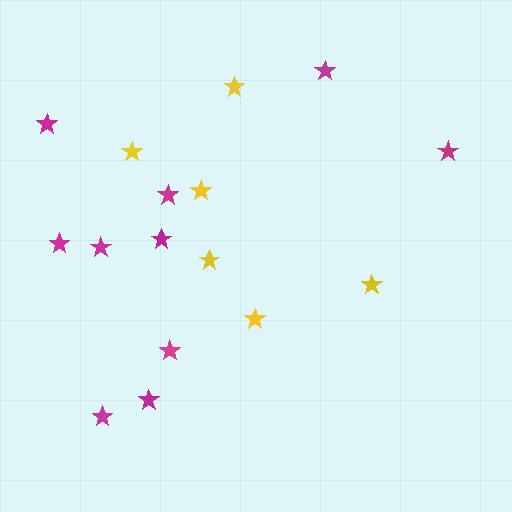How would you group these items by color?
There are 2 groups: one group of magenta stars (10) and one group of yellow stars (6).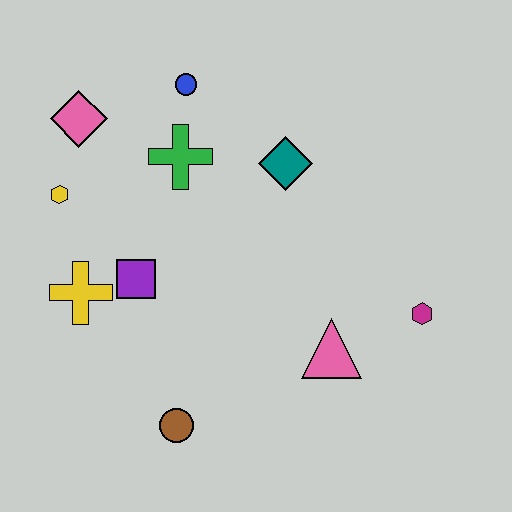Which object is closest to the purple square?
The yellow cross is closest to the purple square.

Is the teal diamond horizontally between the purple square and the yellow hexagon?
No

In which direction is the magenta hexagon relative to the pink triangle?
The magenta hexagon is to the right of the pink triangle.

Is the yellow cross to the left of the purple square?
Yes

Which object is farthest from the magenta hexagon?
The pink diamond is farthest from the magenta hexagon.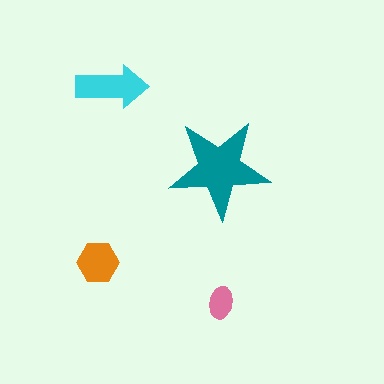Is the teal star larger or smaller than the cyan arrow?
Larger.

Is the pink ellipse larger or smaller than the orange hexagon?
Smaller.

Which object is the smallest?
The pink ellipse.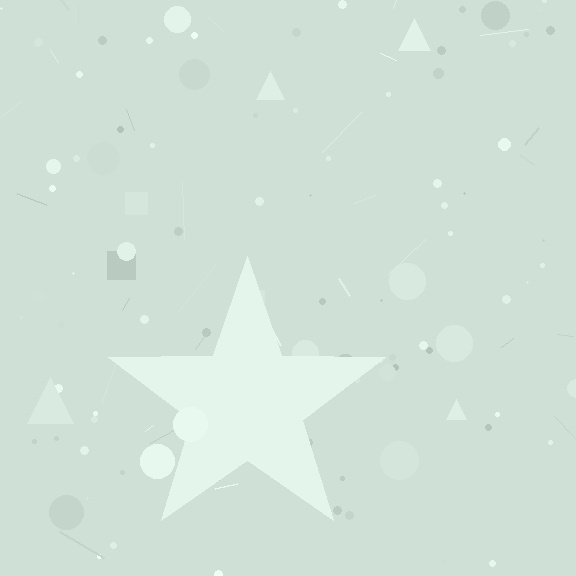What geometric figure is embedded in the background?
A star is embedded in the background.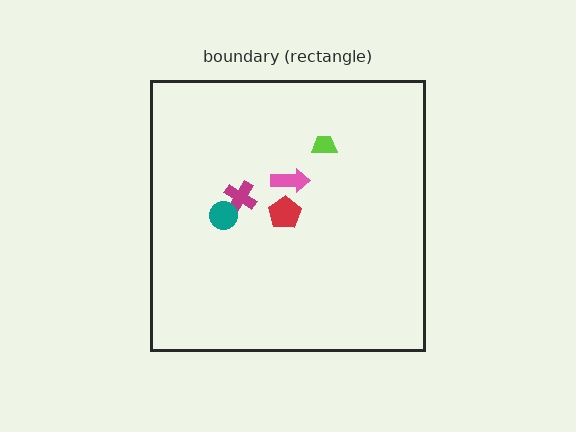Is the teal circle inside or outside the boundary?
Inside.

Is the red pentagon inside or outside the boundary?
Inside.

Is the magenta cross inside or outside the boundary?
Inside.